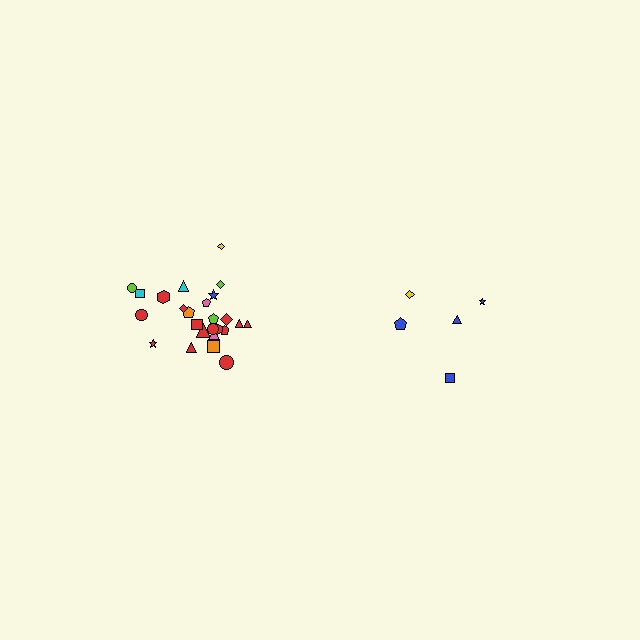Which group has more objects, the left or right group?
The left group.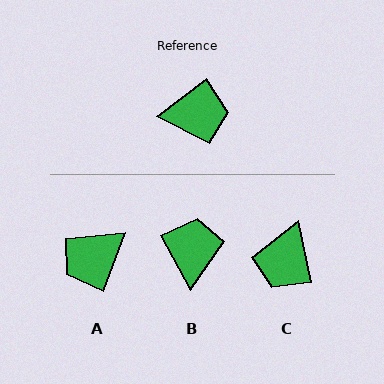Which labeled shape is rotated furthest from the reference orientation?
A, about 147 degrees away.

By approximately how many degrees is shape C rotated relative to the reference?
Approximately 115 degrees clockwise.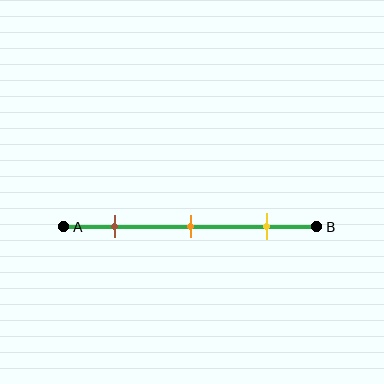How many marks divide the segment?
There are 3 marks dividing the segment.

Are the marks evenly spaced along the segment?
Yes, the marks are approximately evenly spaced.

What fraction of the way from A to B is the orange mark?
The orange mark is approximately 50% (0.5) of the way from A to B.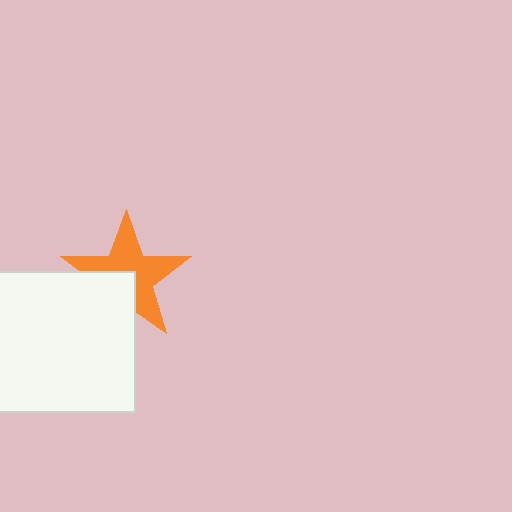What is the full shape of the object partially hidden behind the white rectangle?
The partially hidden object is an orange star.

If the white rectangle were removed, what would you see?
You would see the complete orange star.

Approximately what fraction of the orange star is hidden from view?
Roughly 33% of the orange star is hidden behind the white rectangle.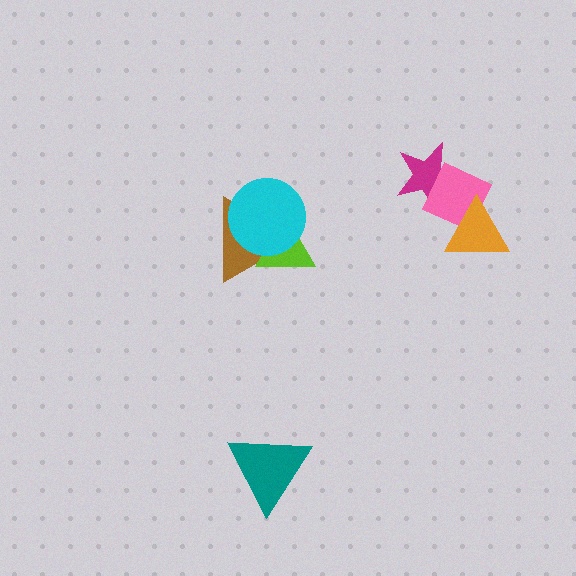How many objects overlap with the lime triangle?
2 objects overlap with the lime triangle.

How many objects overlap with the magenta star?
1 object overlaps with the magenta star.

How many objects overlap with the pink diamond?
2 objects overlap with the pink diamond.